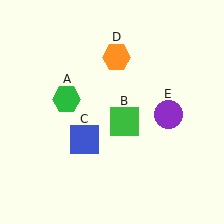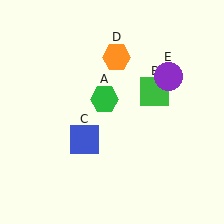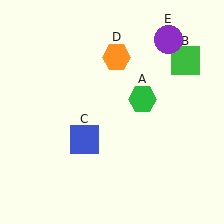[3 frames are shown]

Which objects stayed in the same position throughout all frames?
Blue square (object C) and orange hexagon (object D) remained stationary.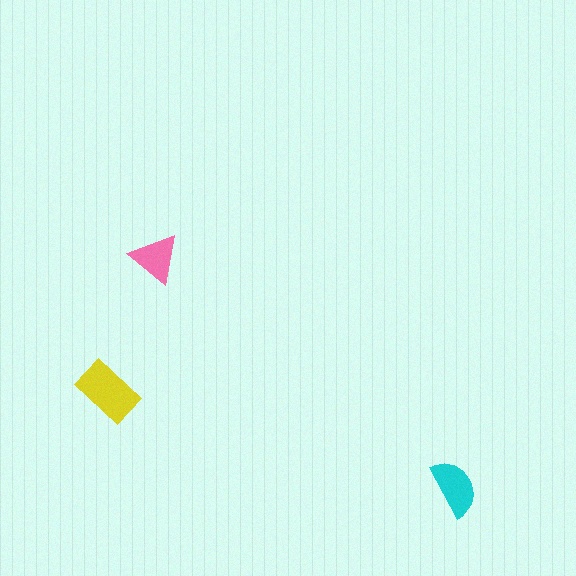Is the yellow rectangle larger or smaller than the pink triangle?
Larger.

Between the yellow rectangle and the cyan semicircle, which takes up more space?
The yellow rectangle.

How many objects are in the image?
There are 3 objects in the image.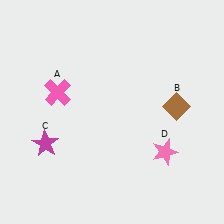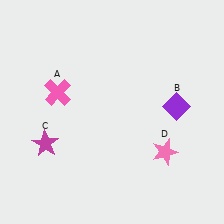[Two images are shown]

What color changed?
The diamond (B) changed from brown in Image 1 to purple in Image 2.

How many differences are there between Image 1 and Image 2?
There is 1 difference between the two images.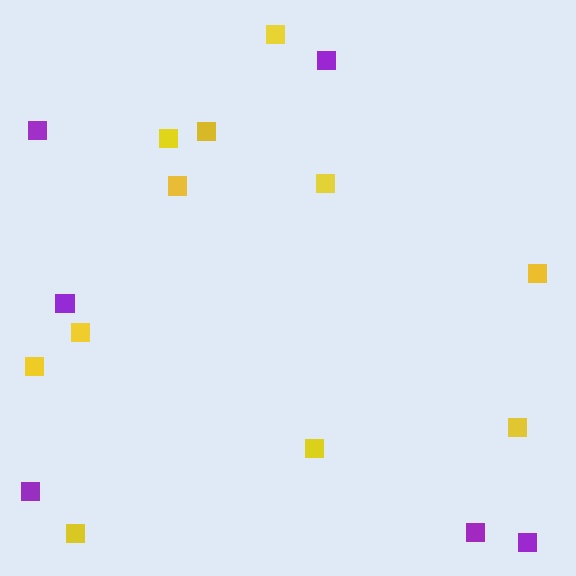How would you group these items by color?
There are 2 groups: one group of yellow squares (11) and one group of purple squares (6).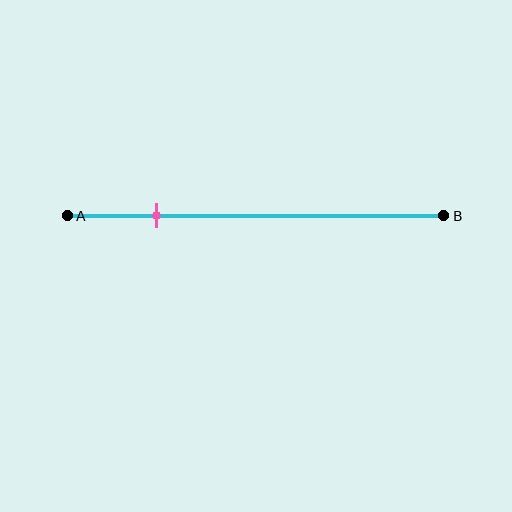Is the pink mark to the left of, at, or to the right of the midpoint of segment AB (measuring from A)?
The pink mark is to the left of the midpoint of segment AB.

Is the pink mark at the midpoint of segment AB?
No, the mark is at about 25% from A, not at the 50% midpoint.